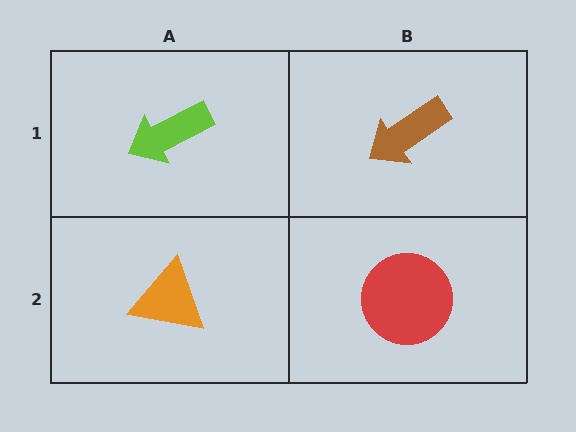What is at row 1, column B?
A brown arrow.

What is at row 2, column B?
A red circle.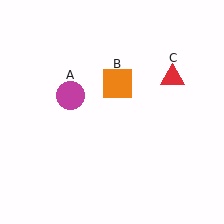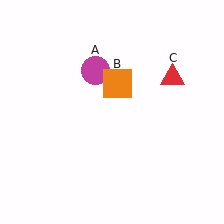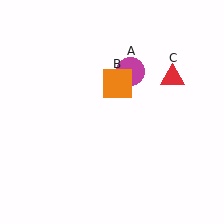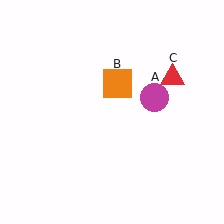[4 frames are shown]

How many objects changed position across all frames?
1 object changed position: magenta circle (object A).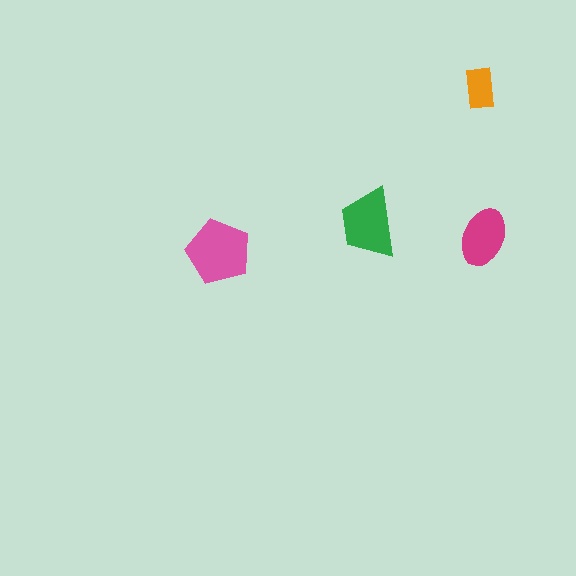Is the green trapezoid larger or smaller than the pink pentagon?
Smaller.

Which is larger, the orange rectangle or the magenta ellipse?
The magenta ellipse.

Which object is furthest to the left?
The pink pentagon is leftmost.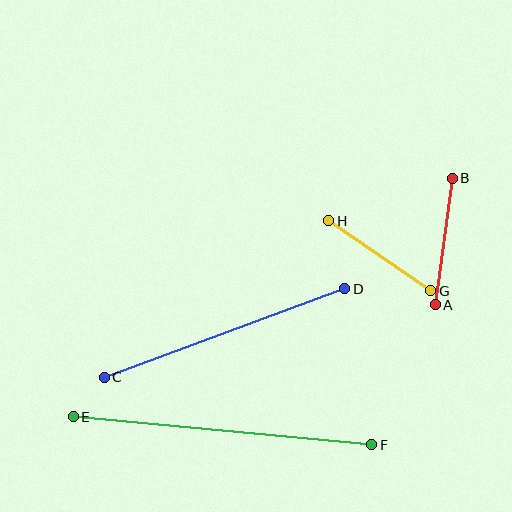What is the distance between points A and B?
The distance is approximately 128 pixels.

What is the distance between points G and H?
The distance is approximately 124 pixels.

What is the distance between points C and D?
The distance is approximately 256 pixels.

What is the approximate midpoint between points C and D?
The midpoint is at approximately (224, 333) pixels.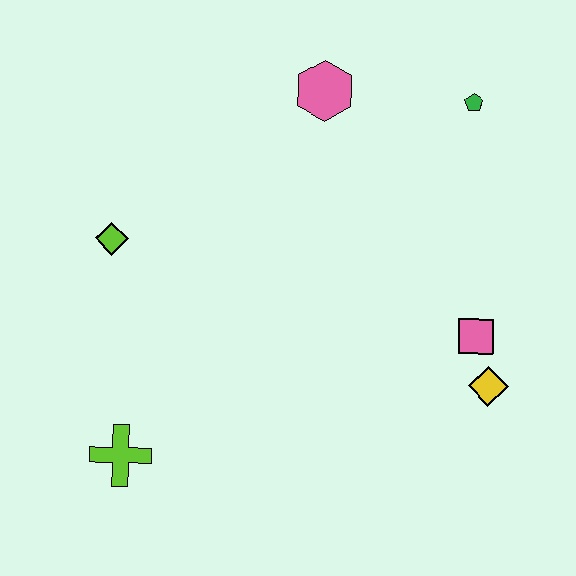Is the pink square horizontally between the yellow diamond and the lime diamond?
Yes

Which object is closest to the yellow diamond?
The pink square is closest to the yellow diamond.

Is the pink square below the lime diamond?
Yes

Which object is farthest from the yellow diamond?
The lime diamond is farthest from the yellow diamond.